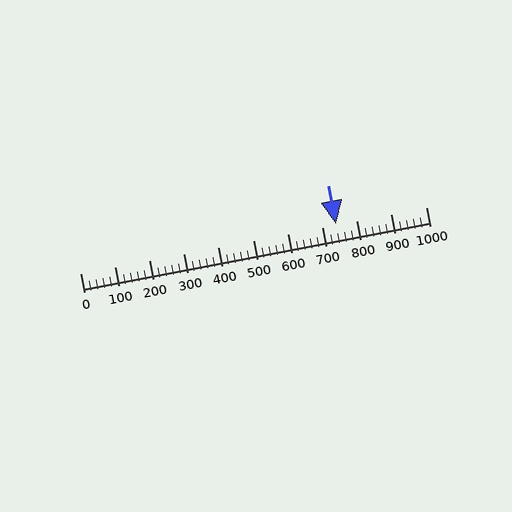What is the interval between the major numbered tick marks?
The major tick marks are spaced 100 units apart.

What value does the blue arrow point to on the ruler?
The blue arrow points to approximately 740.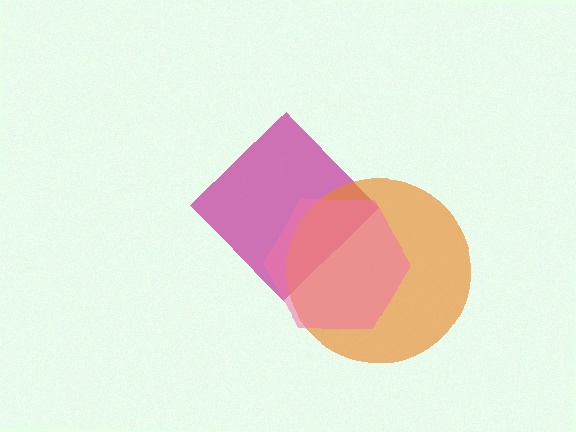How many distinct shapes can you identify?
There are 3 distinct shapes: a magenta diamond, an orange circle, a pink hexagon.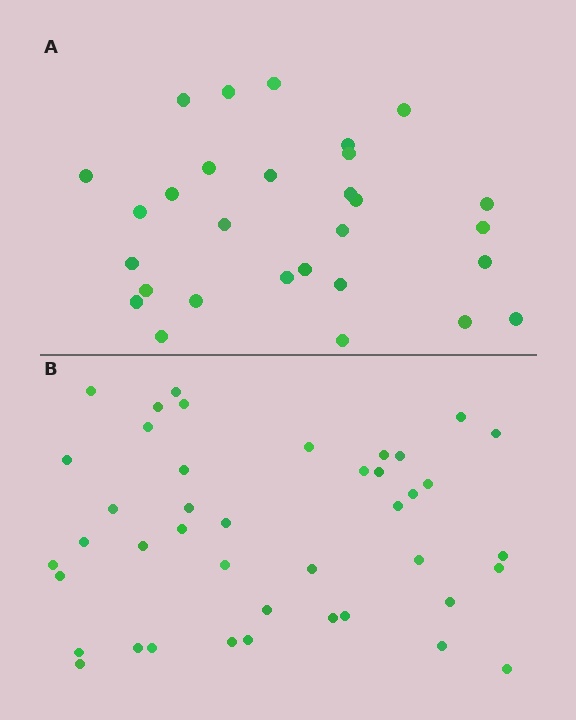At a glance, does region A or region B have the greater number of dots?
Region B (the bottom region) has more dots.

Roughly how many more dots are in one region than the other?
Region B has approximately 15 more dots than region A.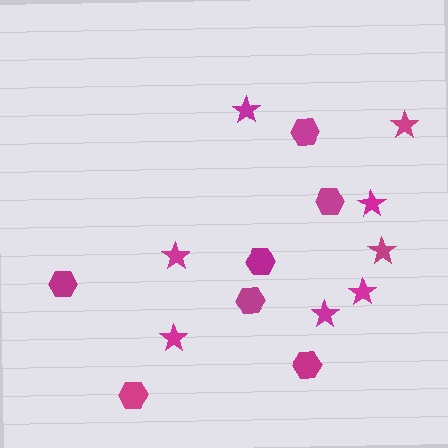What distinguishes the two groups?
There are 2 groups: one group of hexagons (7) and one group of stars (8).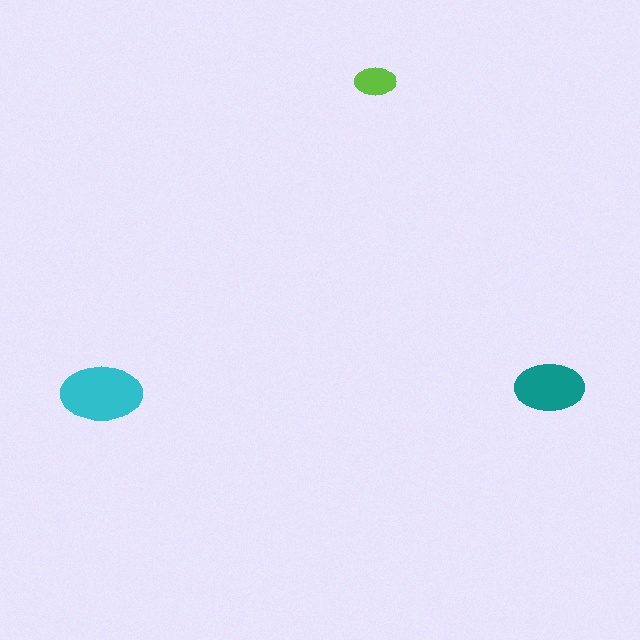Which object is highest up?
The lime ellipse is topmost.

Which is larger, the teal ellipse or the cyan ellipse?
The cyan one.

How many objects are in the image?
There are 3 objects in the image.